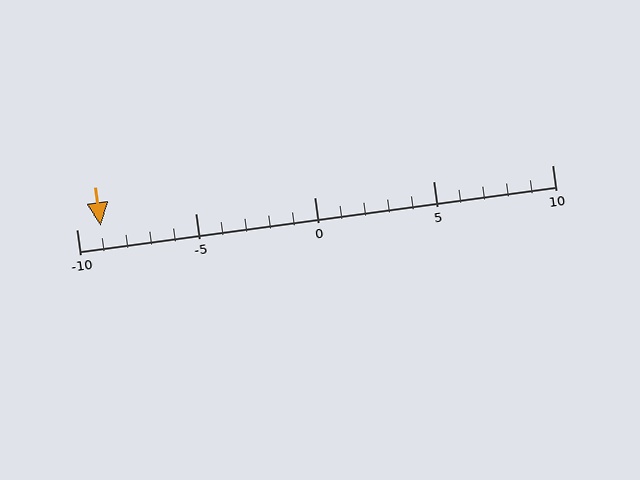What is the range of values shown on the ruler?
The ruler shows values from -10 to 10.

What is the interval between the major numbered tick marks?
The major tick marks are spaced 5 units apart.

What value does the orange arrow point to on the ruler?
The orange arrow points to approximately -9.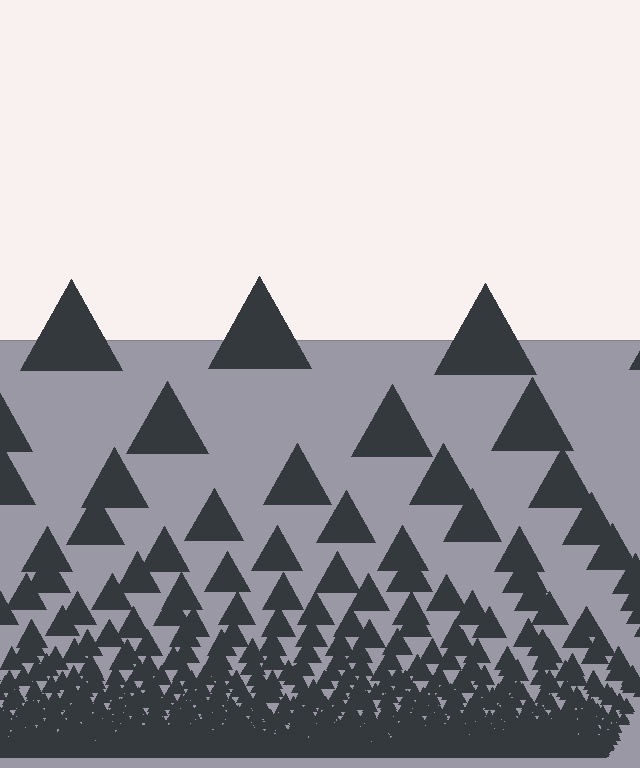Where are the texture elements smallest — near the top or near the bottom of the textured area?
Near the bottom.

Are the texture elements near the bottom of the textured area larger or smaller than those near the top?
Smaller. The gradient is inverted — elements near the bottom are smaller and denser.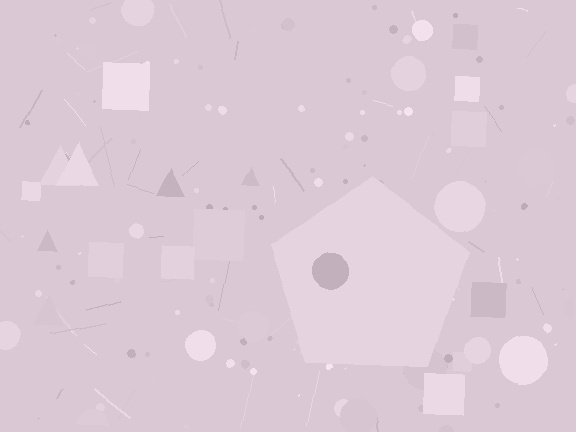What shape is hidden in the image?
A pentagon is hidden in the image.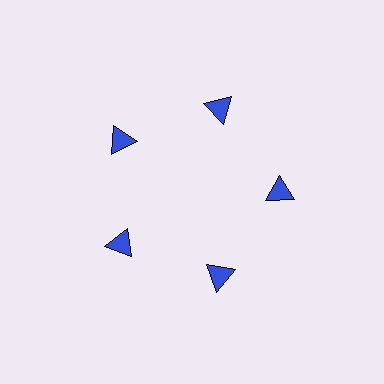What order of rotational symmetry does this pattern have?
This pattern has 5-fold rotational symmetry.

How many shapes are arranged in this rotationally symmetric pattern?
There are 5 shapes, arranged in 5 groups of 1.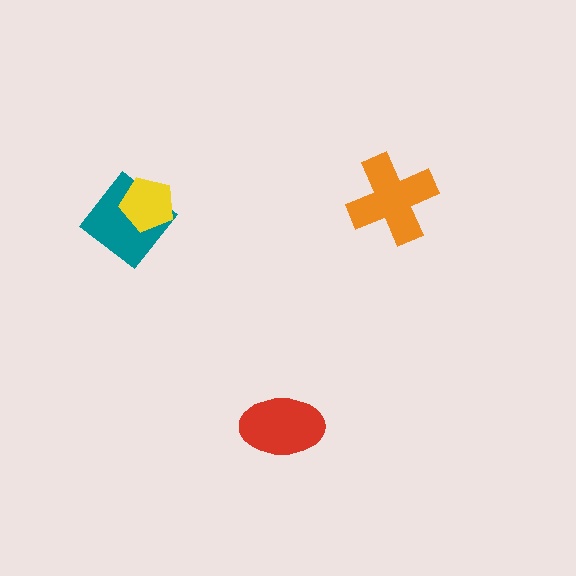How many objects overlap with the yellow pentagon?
1 object overlaps with the yellow pentagon.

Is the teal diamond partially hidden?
Yes, it is partially covered by another shape.